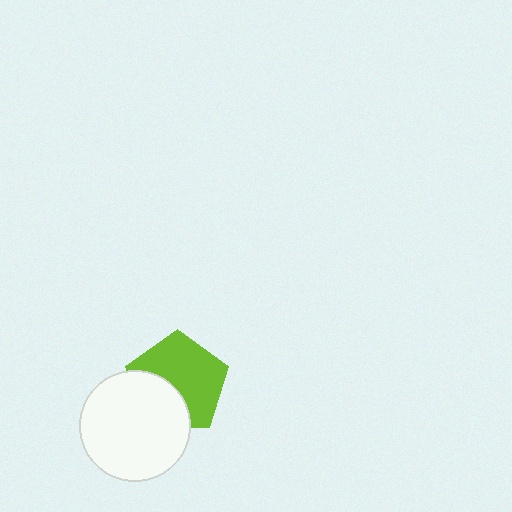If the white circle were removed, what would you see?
You would see the complete lime pentagon.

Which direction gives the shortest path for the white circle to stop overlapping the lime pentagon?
Moving toward the lower-left gives the shortest separation.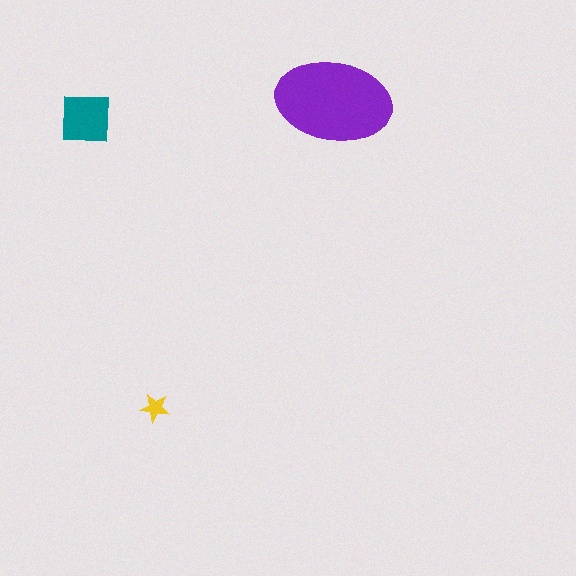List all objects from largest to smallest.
The purple ellipse, the teal square, the yellow star.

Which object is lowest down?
The yellow star is bottommost.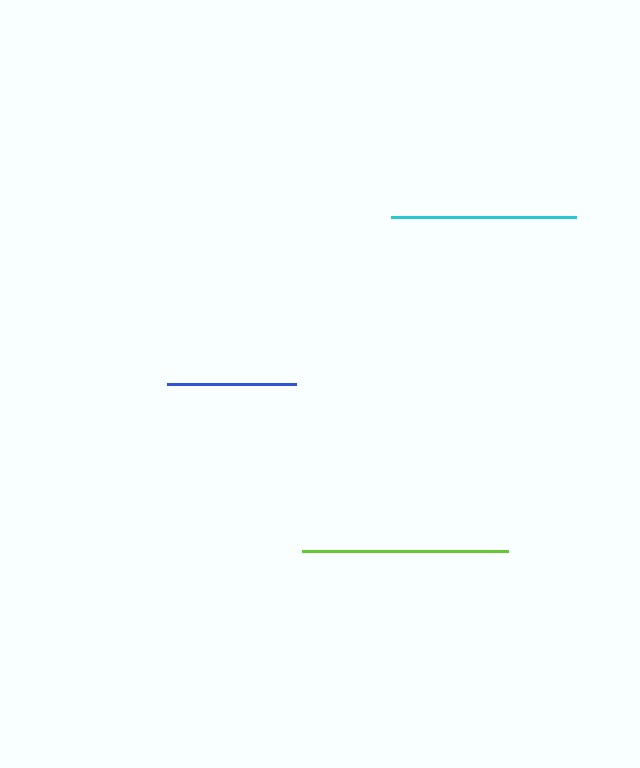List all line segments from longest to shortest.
From longest to shortest: lime, cyan, blue.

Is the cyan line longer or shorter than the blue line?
The cyan line is longer than the blue line.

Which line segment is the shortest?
The blue line is the shortest at approximately 129 pixels.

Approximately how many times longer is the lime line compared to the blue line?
The lime line is approximately 1.6 times the length of the blue line.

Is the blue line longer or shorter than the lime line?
The lime line is longer than the blue line.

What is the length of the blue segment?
The blue segment is approximately 129 pixels long.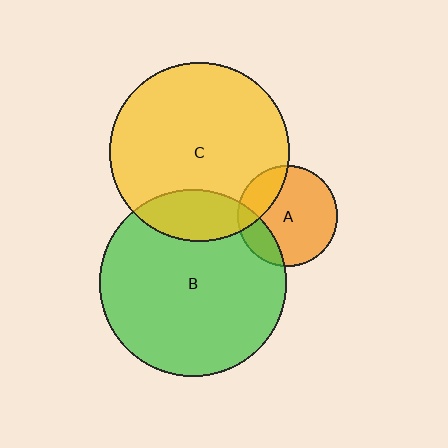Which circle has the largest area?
Circle B (green).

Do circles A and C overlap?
Yes.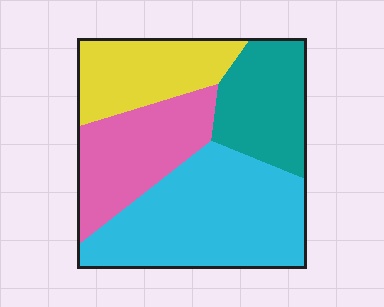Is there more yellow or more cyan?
Cyan.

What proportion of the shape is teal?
Teal covers roughly 20% of the shape.